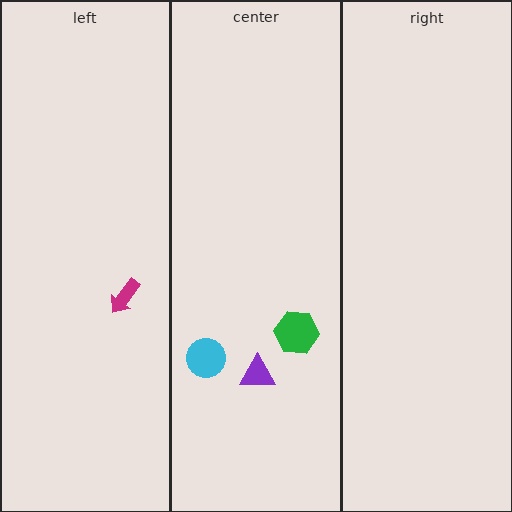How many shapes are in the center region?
3.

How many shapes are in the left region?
1.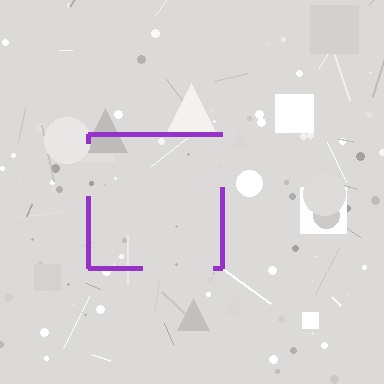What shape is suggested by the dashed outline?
The dashed outline suggests a square.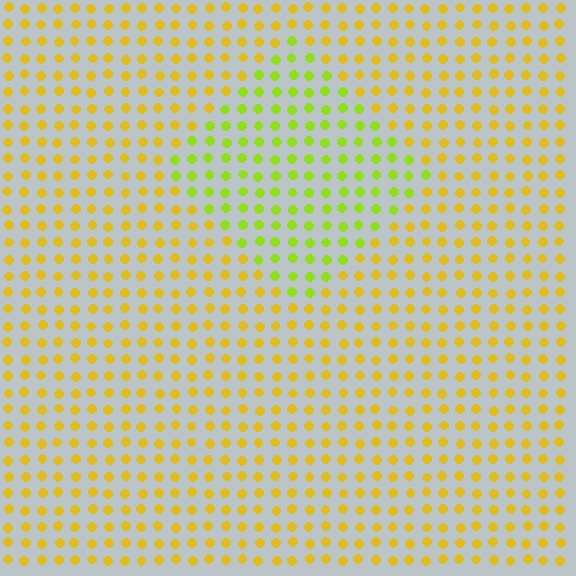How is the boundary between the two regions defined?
The boundary is defined purely by a slight shift in hue (about 36 degrees). Spacing, size, and orientation are identical on both sides.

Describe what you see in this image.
The image is filled with small yellow elements in a uniform arrangement. A diamond-shaped region is visible where the elements are tinted to a slightly different hue, forming a subtle color boundary.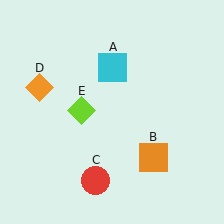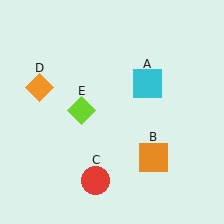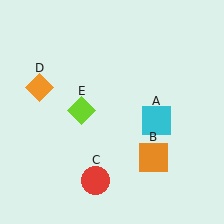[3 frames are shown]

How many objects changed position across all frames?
1 object changed position: cyan square (object A).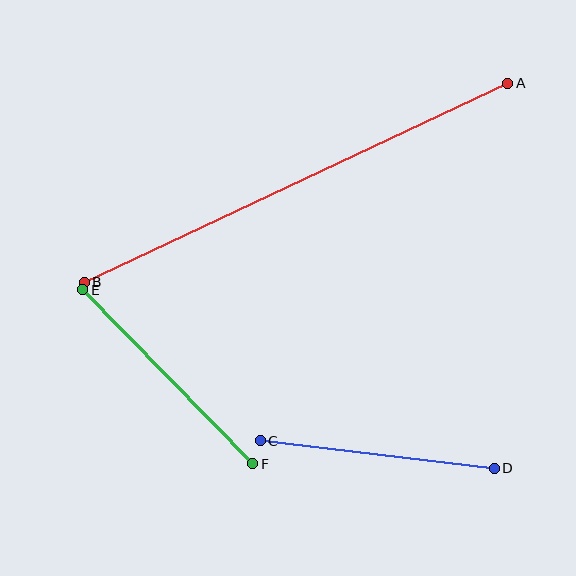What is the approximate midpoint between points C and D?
The midpoint is at approximately (377, 454) pixels.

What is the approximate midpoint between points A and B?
The midpoint is at approximately (296, 183) pixels.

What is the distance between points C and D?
The distance is approximately 236 pixels.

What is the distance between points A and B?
The distance is approximately 468 pixels.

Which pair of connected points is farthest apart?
Points A and B are farthest apart.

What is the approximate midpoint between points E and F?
The midpoint is at approximately (168, 377) pixels.